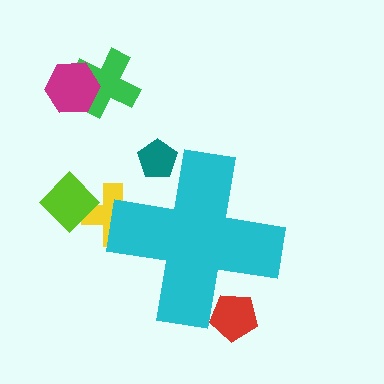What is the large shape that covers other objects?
A cyan cross.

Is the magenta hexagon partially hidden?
No, the magenta hexagon is fully visible.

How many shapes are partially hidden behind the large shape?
3 shapes are partially hidden.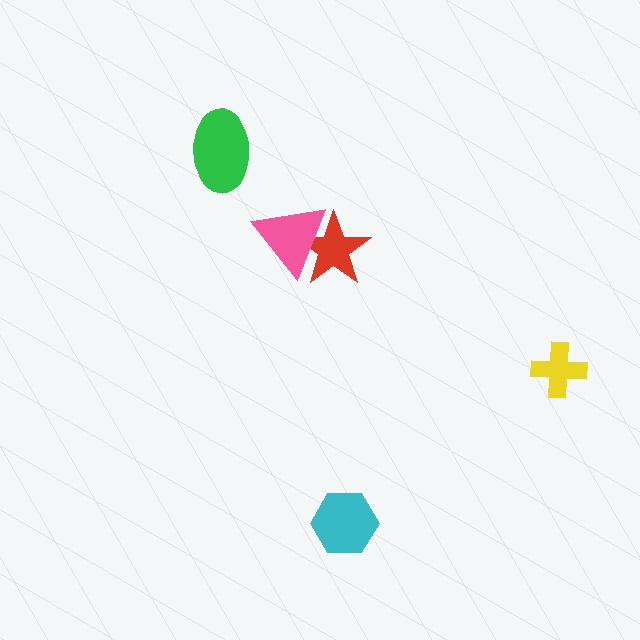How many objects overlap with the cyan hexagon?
0 objects overlap with the cyan hexagon.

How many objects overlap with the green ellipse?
0 objects overlap with the green ellipse.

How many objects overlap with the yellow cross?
0 objects overlap with the yellow cross.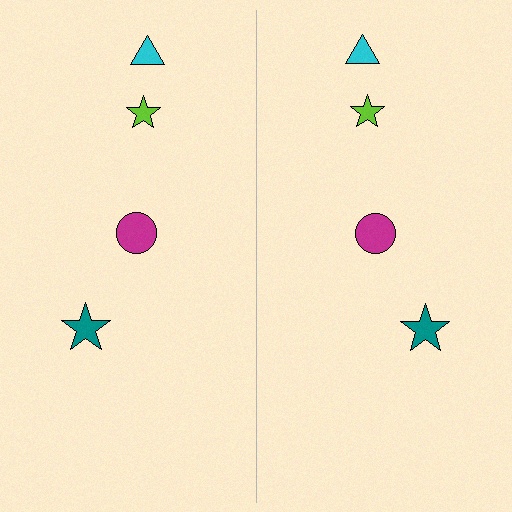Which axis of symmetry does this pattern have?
The pattern has a vertical axis of symmetry running through the center of the image.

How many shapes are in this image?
There are 8 shapes in this image.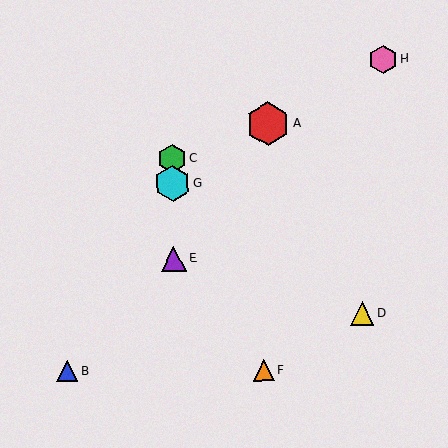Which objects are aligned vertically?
Objects C, E, G are aligned vertically.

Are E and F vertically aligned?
No, E is at x≈174 and F is at x≈264.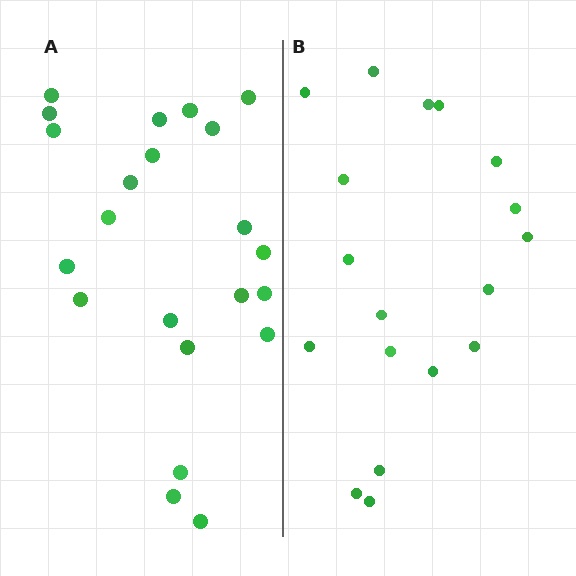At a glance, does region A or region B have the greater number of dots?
Region A (the left region) has more dots.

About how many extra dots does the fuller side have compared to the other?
Region A has about 4 more dots than region B.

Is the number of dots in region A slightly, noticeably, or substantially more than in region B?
Region A has only slightly more — the two regions are fairly close. The ratio is roughly 1.2 to 1.